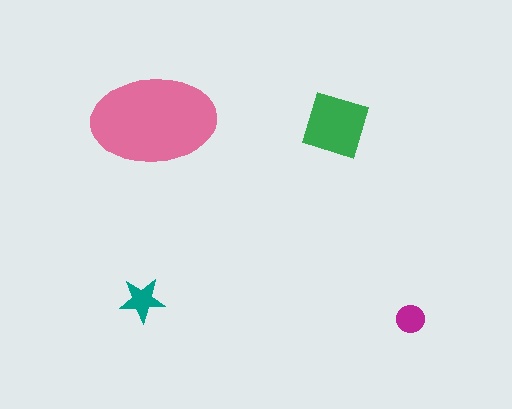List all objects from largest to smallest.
The pink ellipse, the green diamond, the teal star, the magenta circle.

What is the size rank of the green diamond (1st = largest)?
2nd.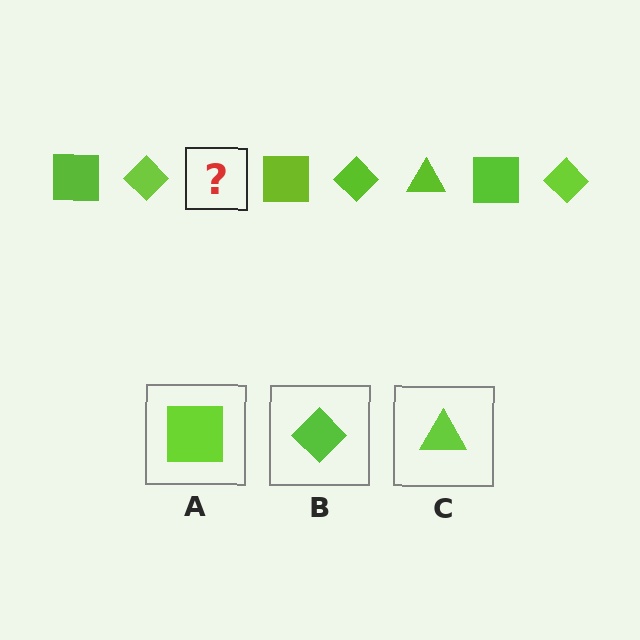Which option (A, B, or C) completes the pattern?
C.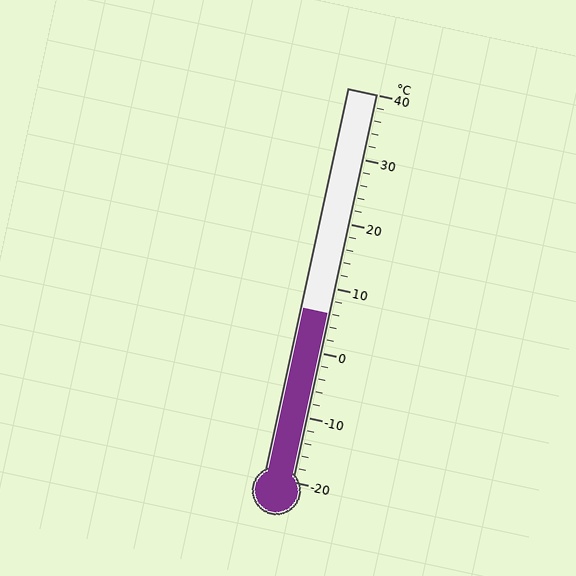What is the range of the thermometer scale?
The thermometer scale ranges from -20°C to 40°C.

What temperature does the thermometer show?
The thermometer shows approximately 6°C.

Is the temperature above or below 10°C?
The temperature is below 10°C.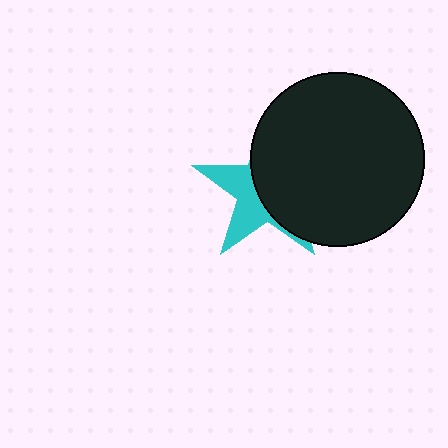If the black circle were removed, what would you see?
You would see the complete cyan star.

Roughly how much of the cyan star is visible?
A small part of it is visible (roughly 40%).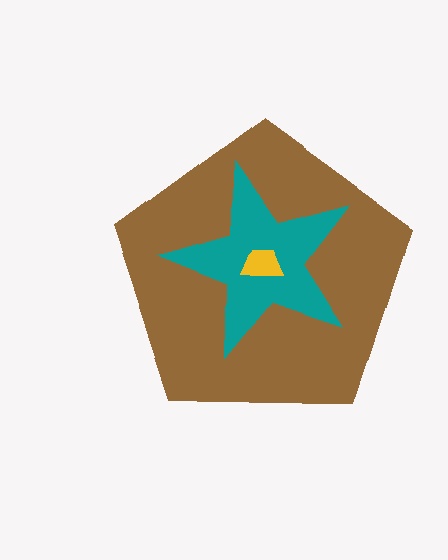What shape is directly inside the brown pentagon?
The teal star.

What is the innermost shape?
The yellow trapezoid.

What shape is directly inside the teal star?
The yellow trapezoid.